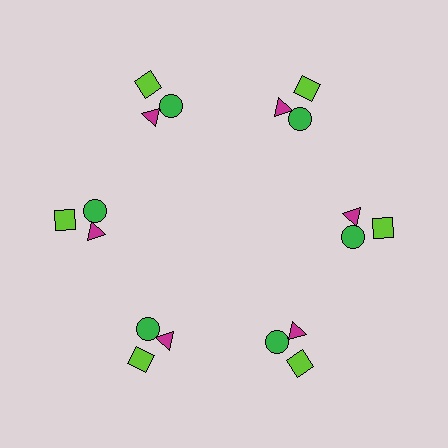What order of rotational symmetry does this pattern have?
This pattern has 6-fold rotational symmetry.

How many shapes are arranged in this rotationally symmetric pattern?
There are 18 shapes, arranged in 6 groups of 3.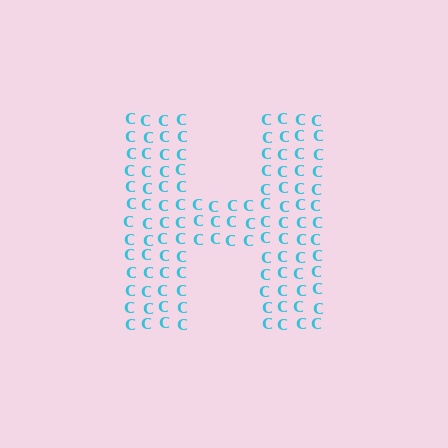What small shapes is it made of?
It is made of small letter C's.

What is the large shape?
The large shape is the letter H.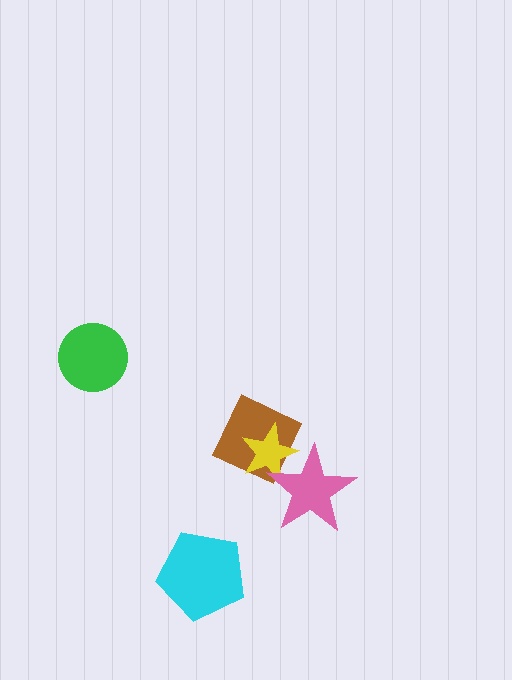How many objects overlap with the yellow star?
2 objects overlap with the yellow star.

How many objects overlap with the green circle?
0 objects overlap with the green circle.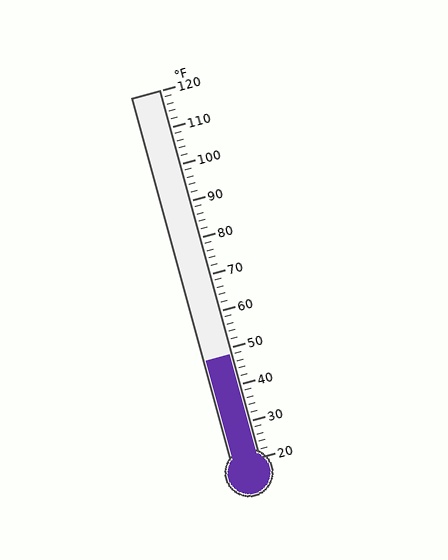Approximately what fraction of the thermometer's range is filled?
The thermometer is filled to approximately 30% of its range.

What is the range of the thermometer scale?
The thermometer scale ranges from 20°F to 120°F.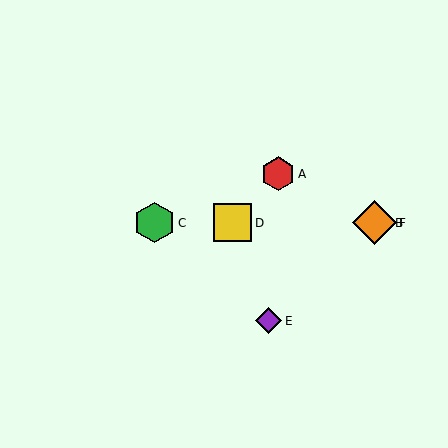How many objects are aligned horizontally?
4 objects (B, C, D, F) are aligned horizontally.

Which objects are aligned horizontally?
Objects B, C, D, F are aligned horizontally.